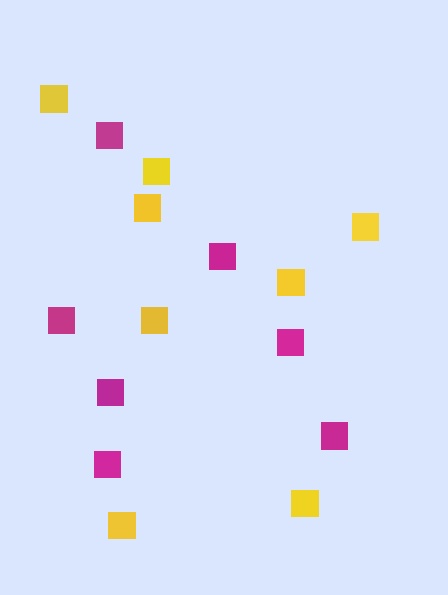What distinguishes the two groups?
There are 2 groups: one group of magenta squares (7) and one group of yellow squares (8).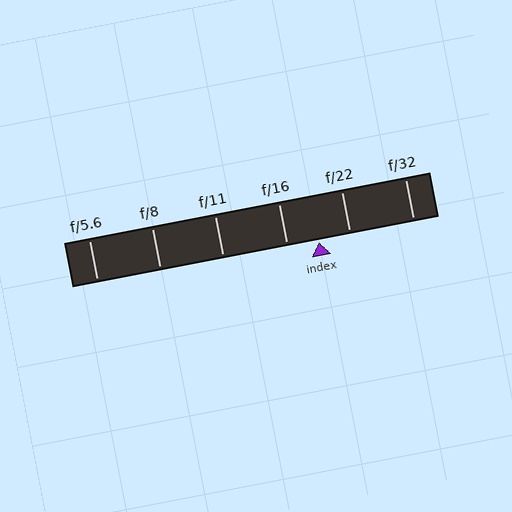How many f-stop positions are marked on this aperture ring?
There are 6 f-stop positions marked.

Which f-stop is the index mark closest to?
The index mark is closest to f/22.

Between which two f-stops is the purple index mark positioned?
The index mark is between f/16 and f/22.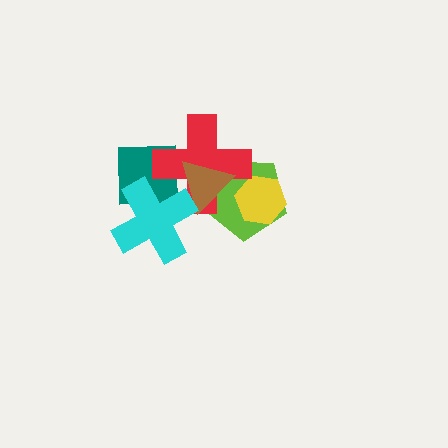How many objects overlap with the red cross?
4 objects overlap with the red cross.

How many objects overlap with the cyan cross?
3 objects overlap with the cyan cross.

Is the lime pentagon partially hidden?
Yes, it is partially covered by another shape.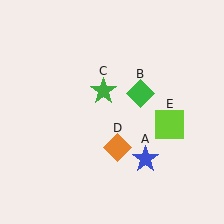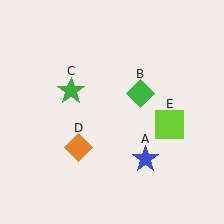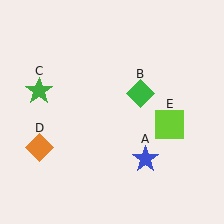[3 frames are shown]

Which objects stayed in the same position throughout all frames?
Blue star (object A) and green diamond (object B) and lime square (object E) remained stationary.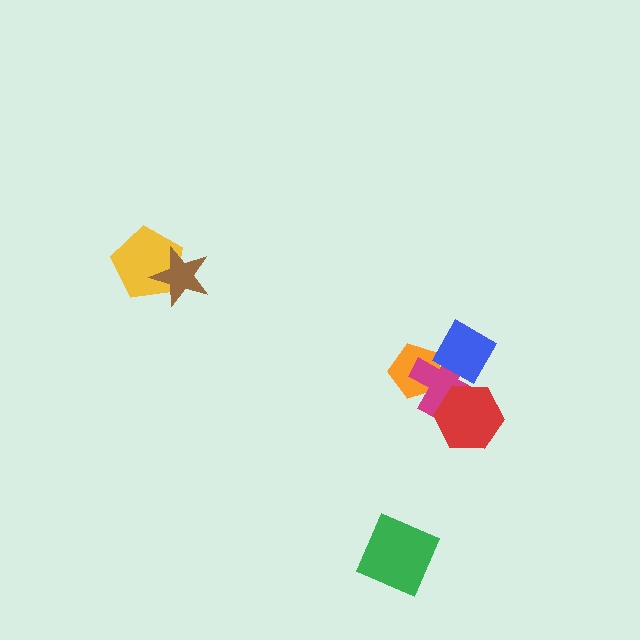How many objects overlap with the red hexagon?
1 object overlaps with the red hexagon.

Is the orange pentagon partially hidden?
Yes, it is partially covered by another shape.